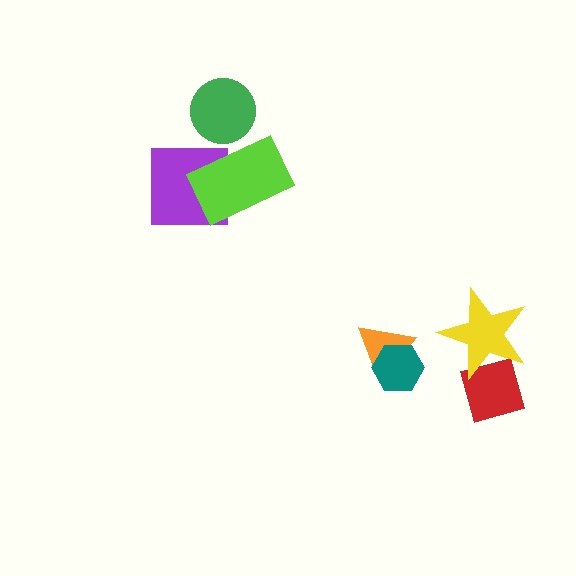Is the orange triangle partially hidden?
Yes, it is partially covered by another shape.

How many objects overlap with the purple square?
1 object overlaps with the purple square.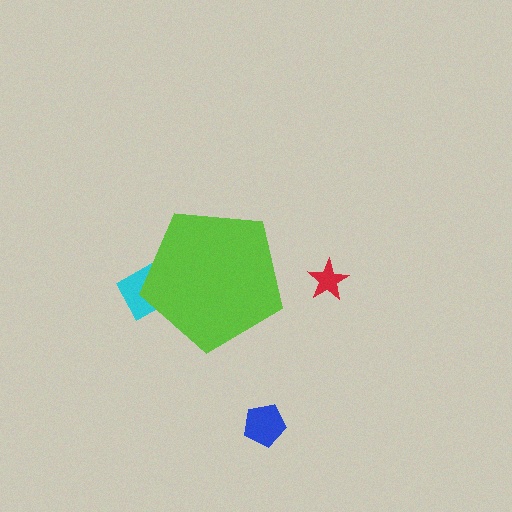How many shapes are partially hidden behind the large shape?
1 shape is partially hidden.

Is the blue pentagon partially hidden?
No, the blue pentagon is fully visible.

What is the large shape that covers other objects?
A lime pentagon.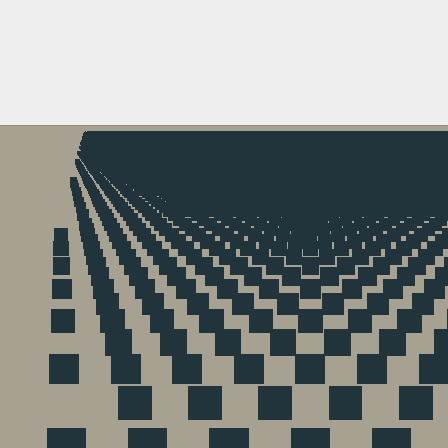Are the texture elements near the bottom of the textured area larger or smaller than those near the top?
Larger. Near the bottom, elements are closer to the viewer and appear at a bigger on-screen size.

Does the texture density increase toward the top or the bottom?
Density increases toward the top.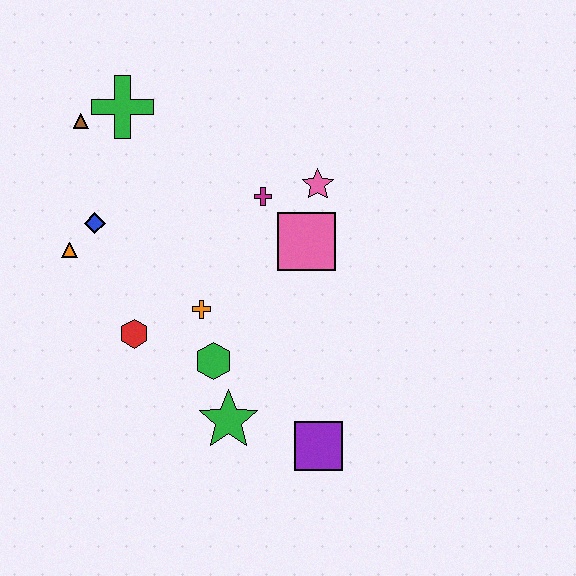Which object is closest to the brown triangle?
The green cross is closest to the brown triangle.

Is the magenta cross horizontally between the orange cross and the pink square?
Yes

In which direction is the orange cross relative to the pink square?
The orange cross is to the left of the pink square.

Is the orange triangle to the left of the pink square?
Yes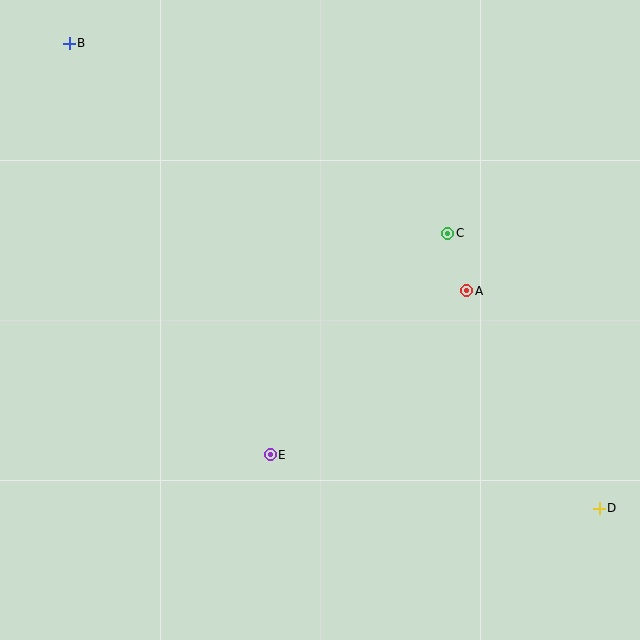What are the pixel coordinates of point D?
Point D is at (599, 508).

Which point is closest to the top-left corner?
Point B is closest to the top-left corner.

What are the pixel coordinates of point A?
Point A is at (467, 291).